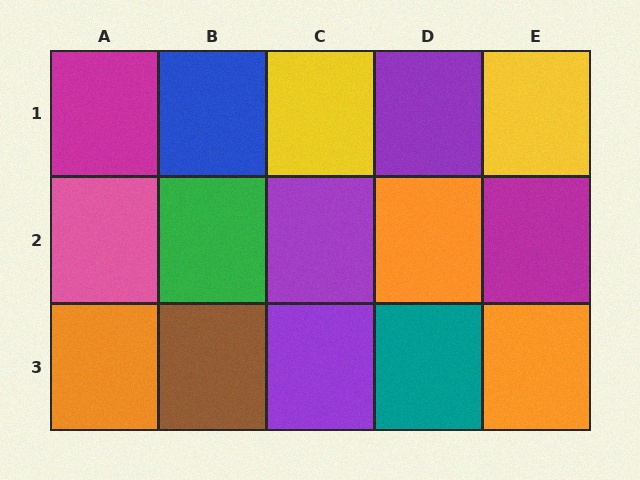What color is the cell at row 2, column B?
Green.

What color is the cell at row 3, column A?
Orange.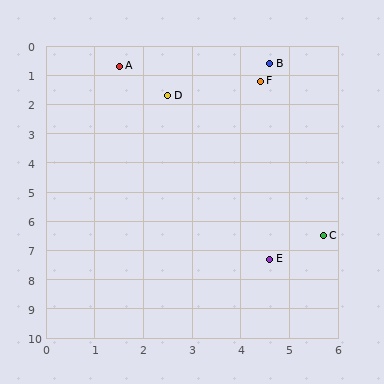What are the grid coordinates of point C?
Point C is at approximately (5.7, 6.5).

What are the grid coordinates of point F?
Point F is at approximately (4.4, 1.2).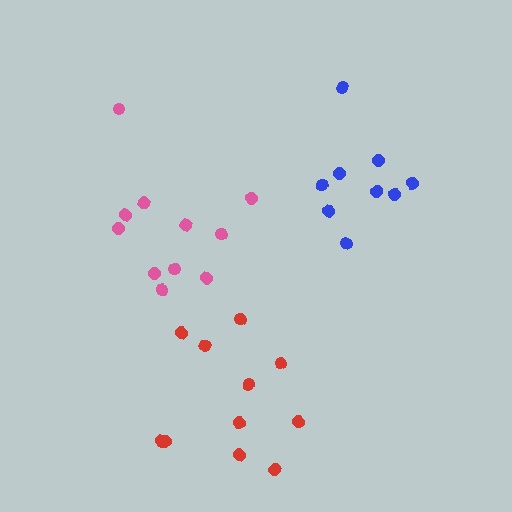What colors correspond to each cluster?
The clusters are colored: red, blue, pink.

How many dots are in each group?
Group 1: 11 dots, Group 2: 9 dots, Group 3: 11 dots (31 total).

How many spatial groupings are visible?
There are 3 spatial groupings.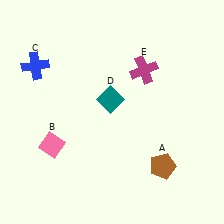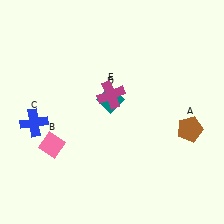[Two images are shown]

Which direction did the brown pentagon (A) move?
The brown pentagon (A) moved up.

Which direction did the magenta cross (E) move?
The magenta cross (E) moved left.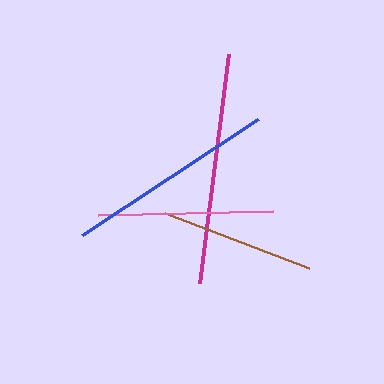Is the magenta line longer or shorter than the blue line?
The magenta line is longer than the blue line.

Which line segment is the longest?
The magenta line is the longest at approximately 231 pixels.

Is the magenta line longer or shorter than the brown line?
The magenta line is longer than the brown line.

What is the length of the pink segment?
The pink segment is approximately 175 pixels long.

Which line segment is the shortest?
The brown line is the shortest at approximately 154 pixels.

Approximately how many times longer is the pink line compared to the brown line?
The pink line is approximately 1.1 times the length of the brown line.